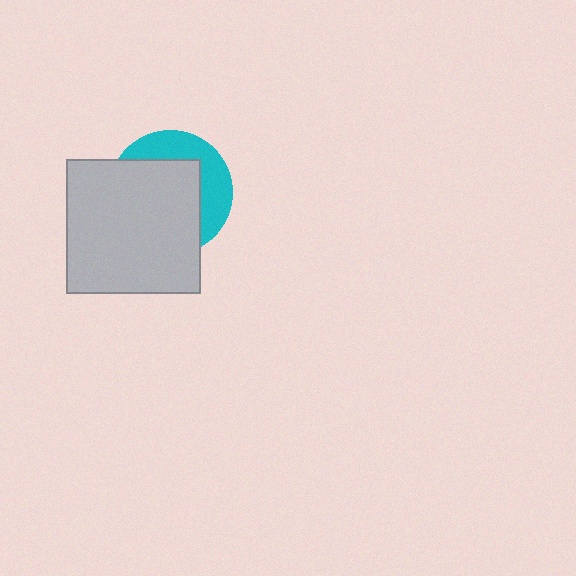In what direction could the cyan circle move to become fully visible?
The cyan circle could move toward the upper-right. That would shift it out from behind the light gray square entirely.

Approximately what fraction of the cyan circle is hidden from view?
Roughly 64% of the cyan circle is hidden behind the light gray square.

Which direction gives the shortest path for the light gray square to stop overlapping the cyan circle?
Moving toward the lower-left gives the shortest separation.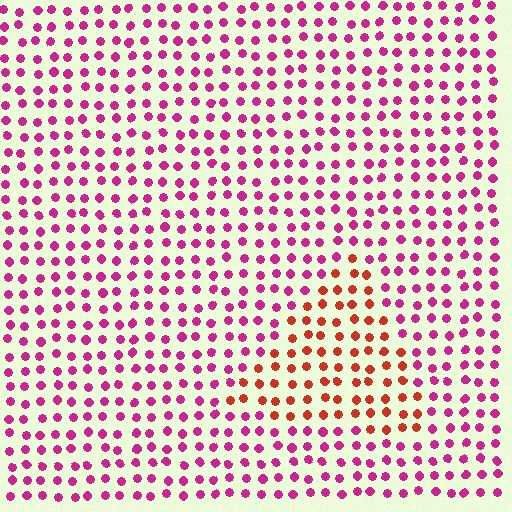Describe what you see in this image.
The image is filled with small magenta elements in a uniform arrangement. A triangle-shaped region is visible where the elements are tinted to a slightly different hue, forming a subtle color boundary.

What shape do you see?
I see a triangle.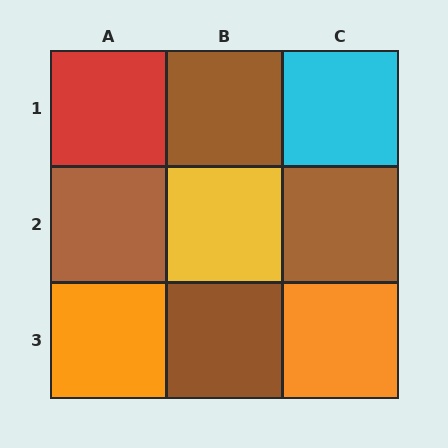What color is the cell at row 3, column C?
Orange.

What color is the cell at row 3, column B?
Brown.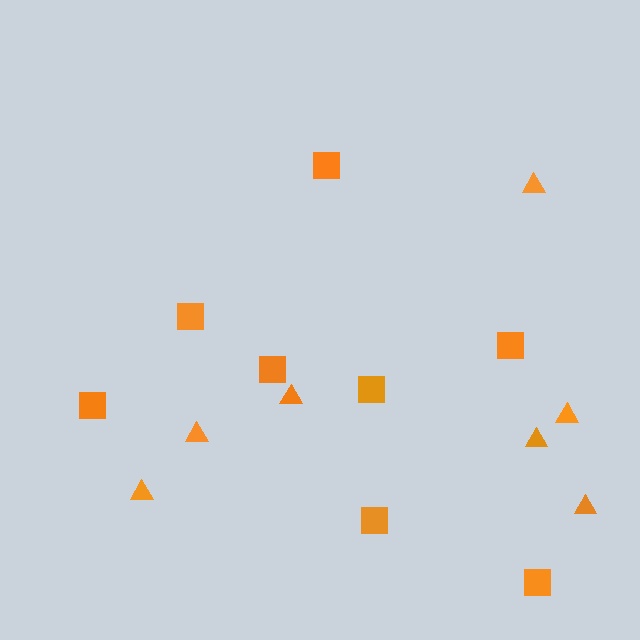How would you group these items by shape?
There are 2 groups: one group of triangles (7) and one group of squares (8).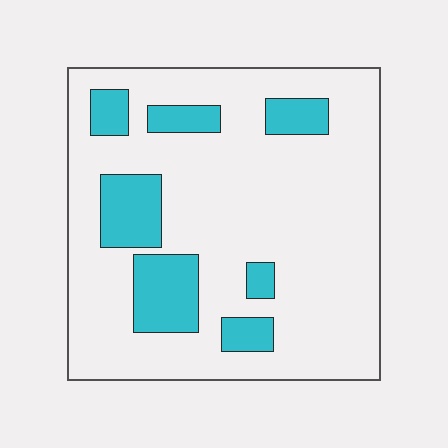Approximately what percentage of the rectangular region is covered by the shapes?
Approximately 20%.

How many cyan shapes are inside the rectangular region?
7.